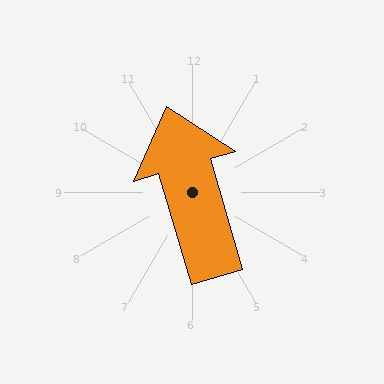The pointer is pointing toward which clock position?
Roughly 11 o'clock.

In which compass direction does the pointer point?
North.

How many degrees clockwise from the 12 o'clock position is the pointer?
Approximately 344 degrees.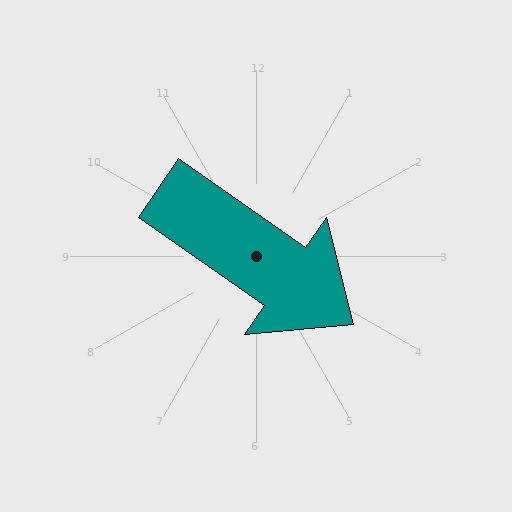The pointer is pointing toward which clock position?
Roughly 4 o'clock.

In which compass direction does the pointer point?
Southeast.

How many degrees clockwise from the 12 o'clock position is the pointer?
Approximately 125 degrees.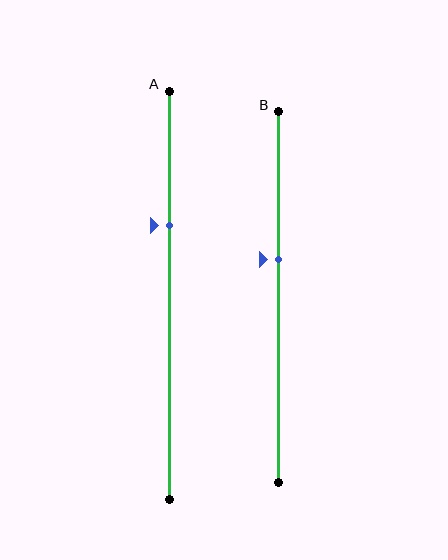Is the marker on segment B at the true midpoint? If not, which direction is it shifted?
No, the marker on segment B is shifted upward by about 10% of the segment length.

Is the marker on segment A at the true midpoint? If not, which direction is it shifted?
No, the marker on segment A is shifted upward by about 17% of the segment length.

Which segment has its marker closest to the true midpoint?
Segment B has its marker closest to the true midpoint.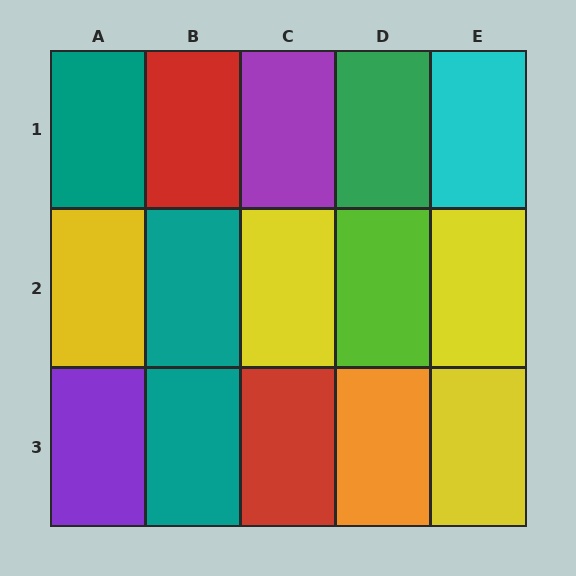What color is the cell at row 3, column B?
Teal.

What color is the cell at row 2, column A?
Yellow.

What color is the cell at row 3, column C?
Red.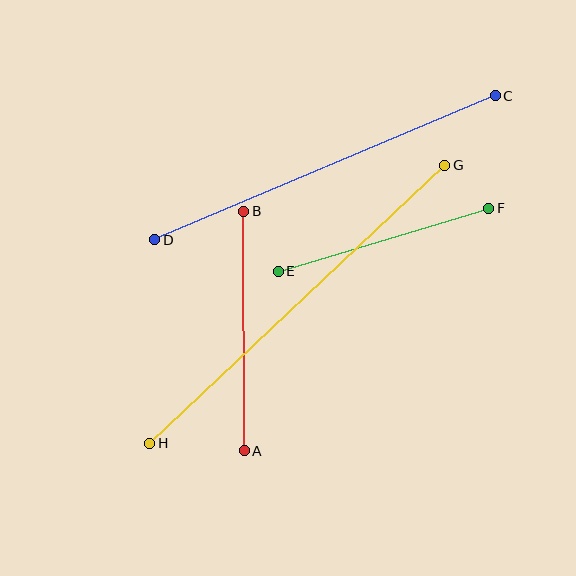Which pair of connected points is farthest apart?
Points G and H are farthest apart.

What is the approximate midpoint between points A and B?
The midpoint is at approximately (244, 331) pixels.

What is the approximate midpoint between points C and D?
The midpoint is at approximately (325, 168) pixels.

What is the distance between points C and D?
The distance is approximately 370 pixels.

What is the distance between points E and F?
The distance is approximately 220 pixels.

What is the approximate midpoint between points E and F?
The midpoint is at approximately (384, 240) pixels.